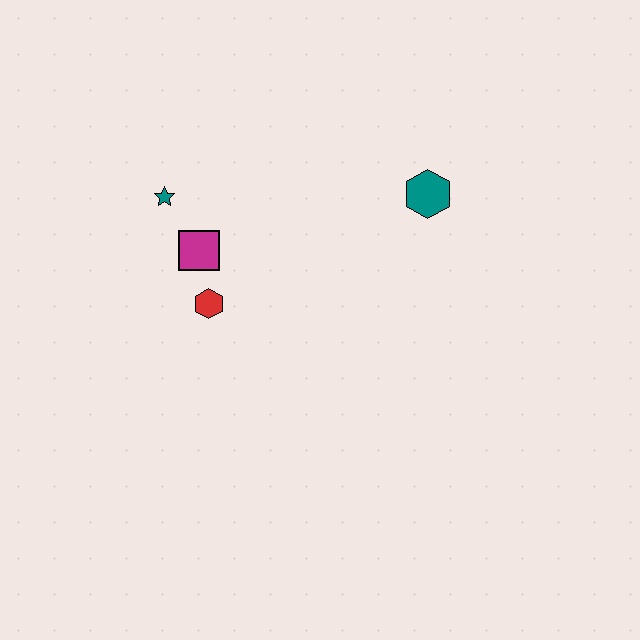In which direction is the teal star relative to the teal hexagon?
The teal star is to the left of the teal hexagon.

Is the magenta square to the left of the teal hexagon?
Yes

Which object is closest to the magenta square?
The red hexagon is closest to the magenta square.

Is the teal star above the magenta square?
Yes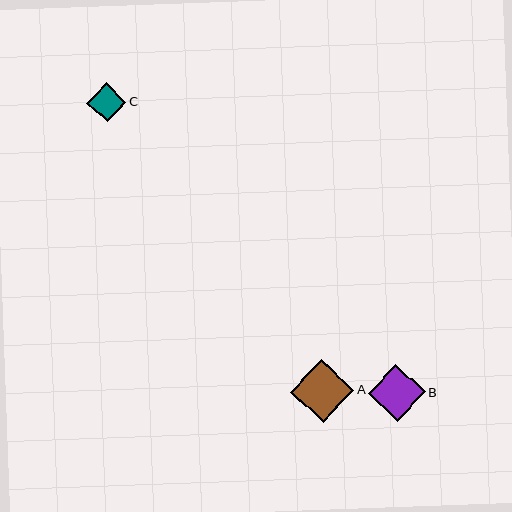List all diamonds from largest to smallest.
From largest to smallest: A, B, C.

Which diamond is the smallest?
Diamond C is the smallest with a size of approximately 39 pixels.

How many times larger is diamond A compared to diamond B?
Diamond A is approximately 1.1 times the size of diamond B.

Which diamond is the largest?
Diamond A is the largest with a size of approximately 63 pixels.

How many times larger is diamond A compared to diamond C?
Diamond A is approximately 1.6 times the size of diamond C.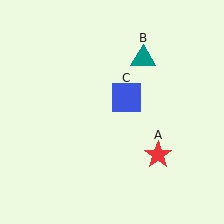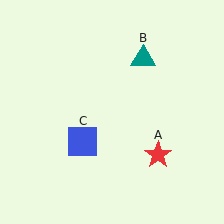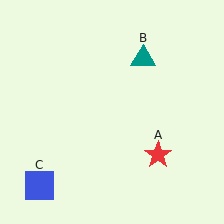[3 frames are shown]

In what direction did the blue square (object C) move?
The blue square (object C) moved down and to the left.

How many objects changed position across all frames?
1 object changed position: blue square (object C).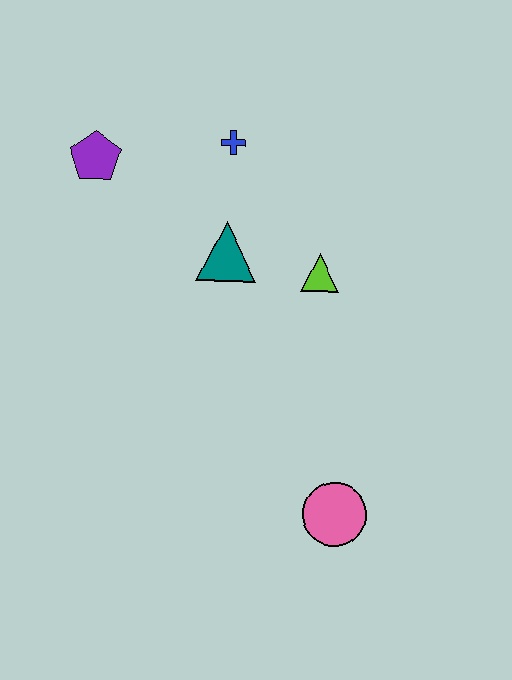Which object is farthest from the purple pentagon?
The pink circle is farthest from the purple pentagon.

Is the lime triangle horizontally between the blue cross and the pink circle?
Yes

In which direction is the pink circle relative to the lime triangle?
The pink circle is below the lime triangle.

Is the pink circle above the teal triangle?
No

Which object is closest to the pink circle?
The lime triangle is closest to the pink circle.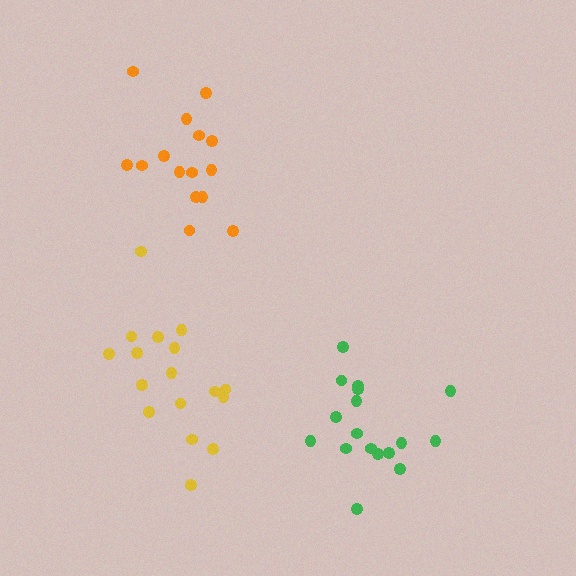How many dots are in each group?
Group 1: 17 dots, Group 2: 17 dots, Group 3: 15 dots (49 total).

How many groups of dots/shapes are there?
There are 3 groups.